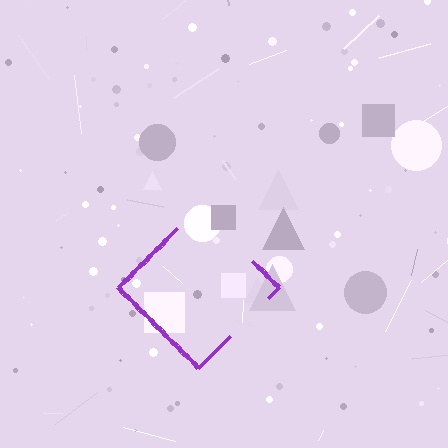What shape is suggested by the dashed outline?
The dashed outline suggests a diamond.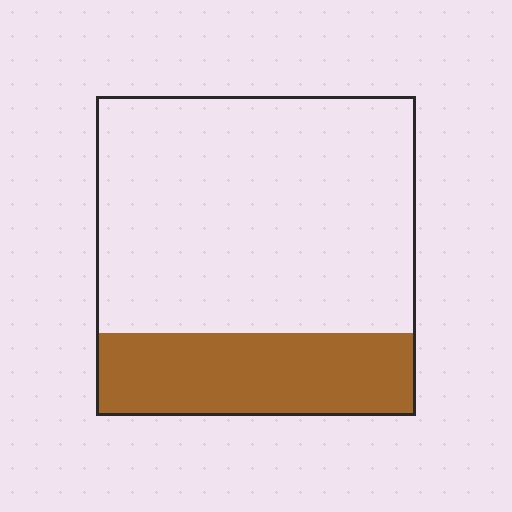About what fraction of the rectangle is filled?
About one quarter (1/4).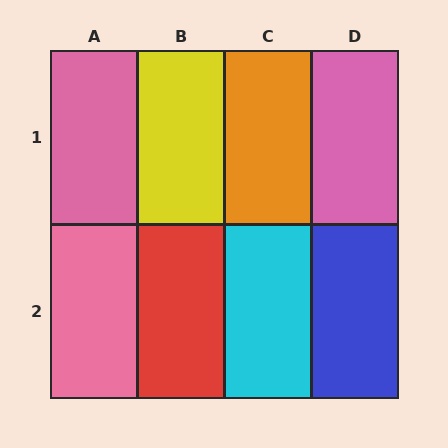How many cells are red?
1 cell is red.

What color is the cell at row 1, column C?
Orange.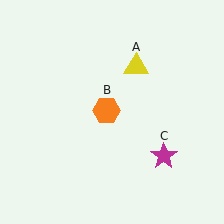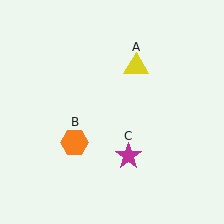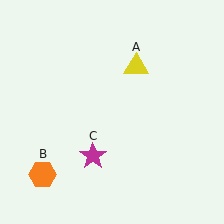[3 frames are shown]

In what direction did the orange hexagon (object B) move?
The orange hexagon (object B) moved down and to the left.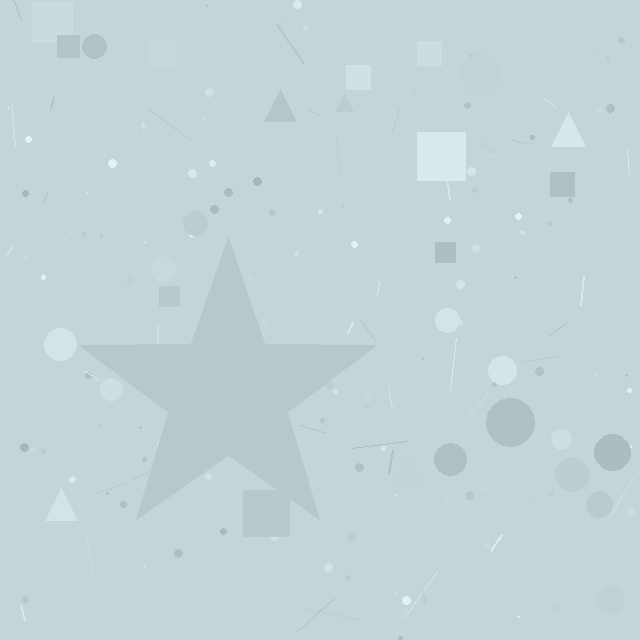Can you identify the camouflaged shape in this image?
The camouflaged shape is a star.